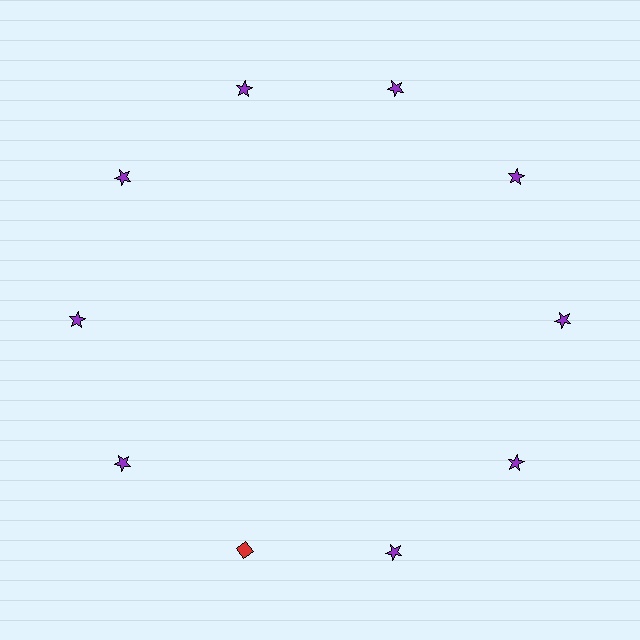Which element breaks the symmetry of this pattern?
The red diamond at roughly the 7 o'clock position breaks the symmetry. All other shapes are purple stars.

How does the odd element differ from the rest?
It differs in both color (red instead of purple) and shape (diamond instead of star).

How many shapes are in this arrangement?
There are 10 shapes arranged in a ring pattern.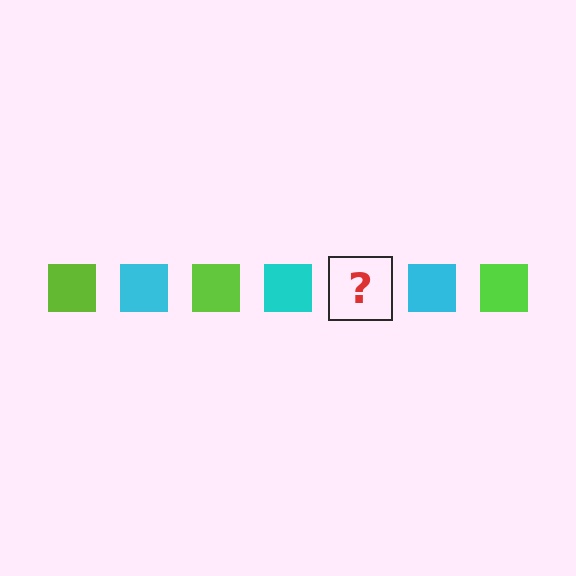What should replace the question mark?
The question mark should be replaced with a lime square.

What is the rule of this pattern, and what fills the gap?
The rule is that the pattern cycles through lime, cyan squares. The gap should be filled with a lime square.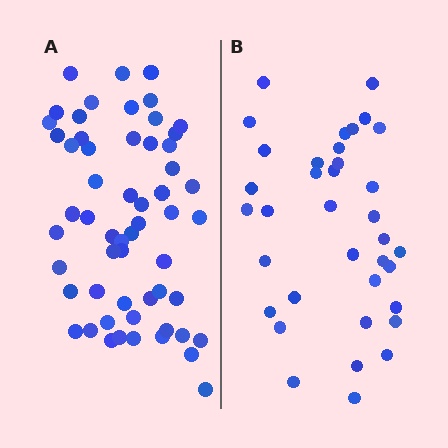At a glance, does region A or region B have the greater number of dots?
Region A (the left region) has more dots.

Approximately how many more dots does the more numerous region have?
Region A has approximately 20 more dots than region B.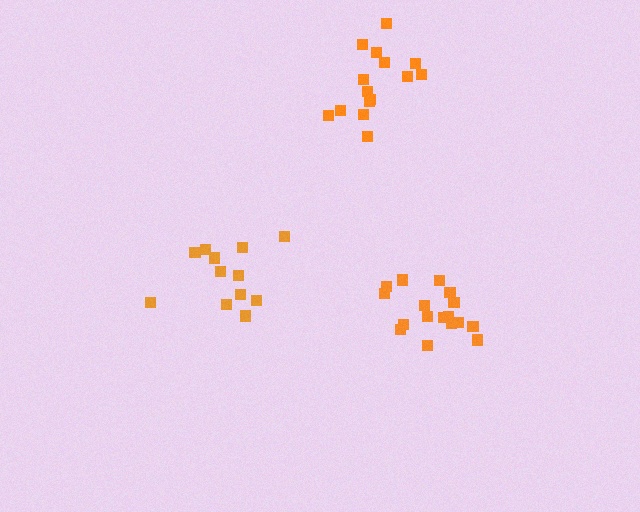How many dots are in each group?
Group 1: 12 dots, Group 2: 15 dots, Group 3: 17 dots (44 total).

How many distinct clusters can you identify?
There are 3 distinct clusters.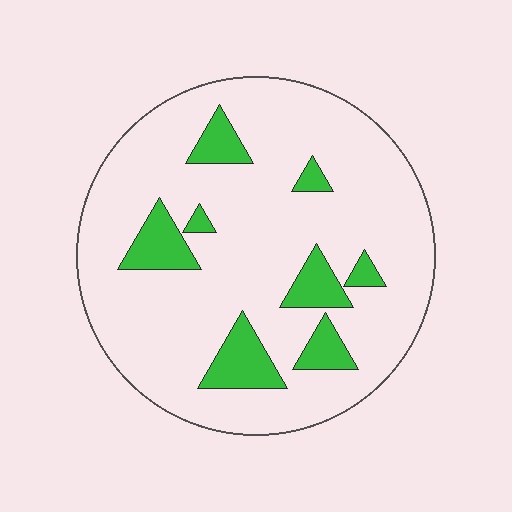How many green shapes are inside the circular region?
8.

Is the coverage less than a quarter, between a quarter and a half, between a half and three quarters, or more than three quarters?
Less than a quarter.